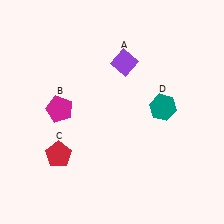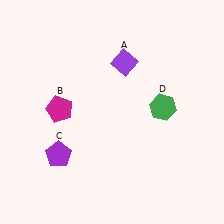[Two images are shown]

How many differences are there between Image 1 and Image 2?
There are 2 differences between the two images.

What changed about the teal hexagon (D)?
In Image 1, D is teal. In Image 2, it changed to green.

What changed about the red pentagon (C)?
In Image 1, C is red. In Image 2, it changed to purple.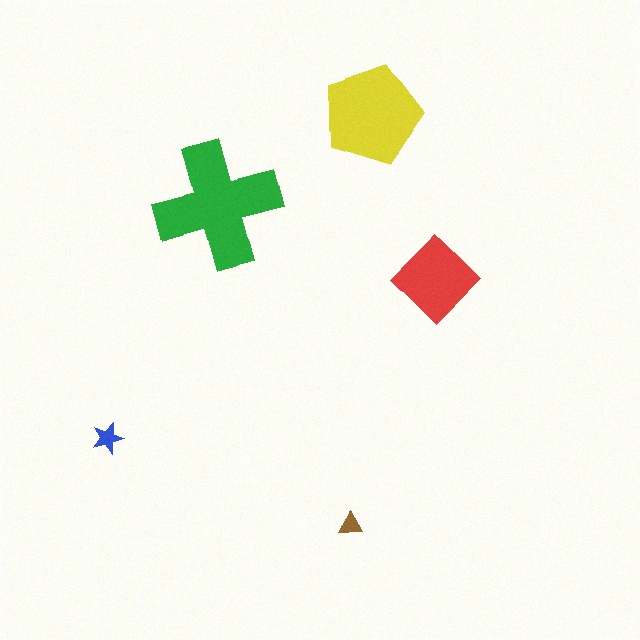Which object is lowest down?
The brown triangle is bottommost.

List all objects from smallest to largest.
The brown triangle, the blue star, the red diamond, the yellow pentagon, the green cross.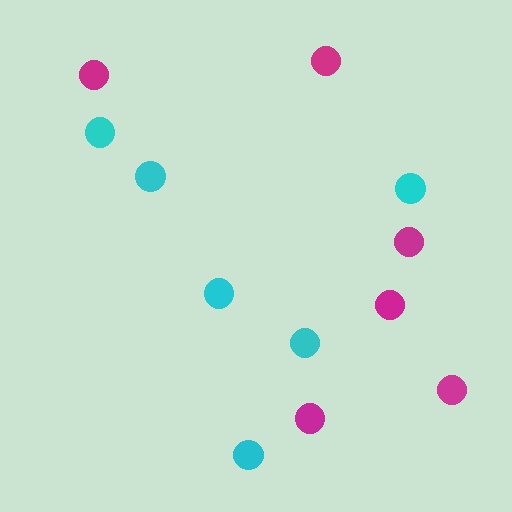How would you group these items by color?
There are 2 groups: one group of cyan circles (6) and one group of magenta circles (6).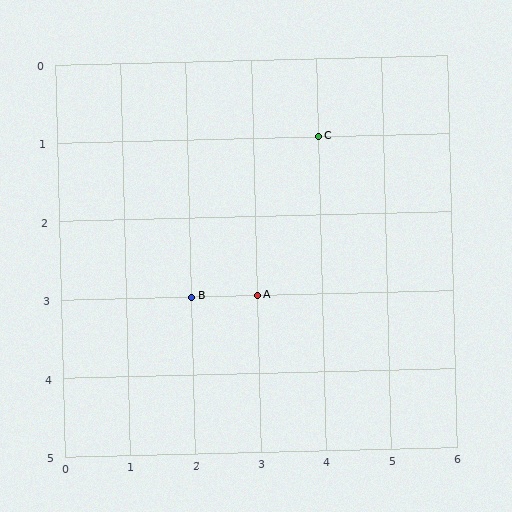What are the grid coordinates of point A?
Point A is at grid coordinates (3, 3).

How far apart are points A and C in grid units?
Points A and C are 1 column and 2 rows apart (about 2.2 grid units diagonally).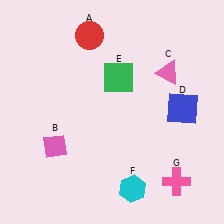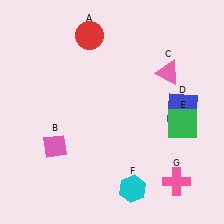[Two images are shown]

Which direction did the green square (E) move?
The green square (E) moved right.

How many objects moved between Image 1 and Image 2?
1 object moved between the two images.